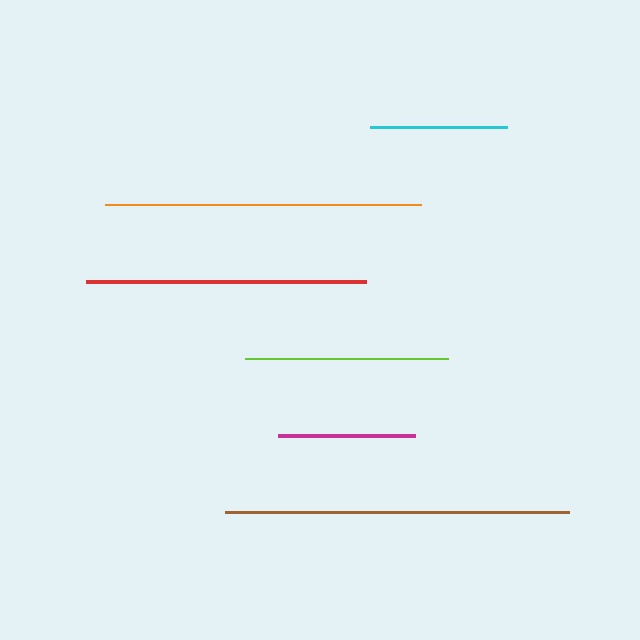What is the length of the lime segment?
The lime segment is approximately 203 pixels long.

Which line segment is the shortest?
The cyan line is the shortest at approximately 137 pixels.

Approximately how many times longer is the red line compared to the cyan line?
The red line is approximately 2.0 times the length of the cyan line.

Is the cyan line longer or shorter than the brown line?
The brown line is longer than the cyan line.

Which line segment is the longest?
The brown line is the longest at approximately 344 pixels.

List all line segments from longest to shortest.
From longest to shortest: brown, orange, red, lime, magenta, cyan.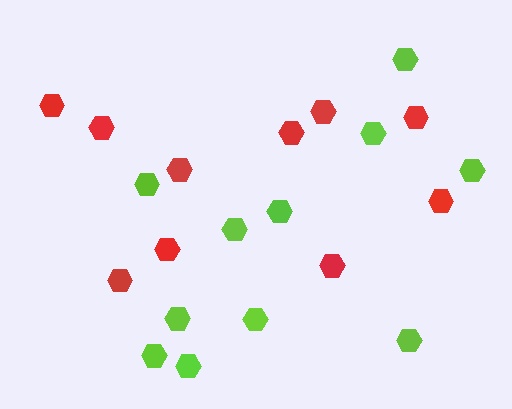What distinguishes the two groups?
There are 2 groups: one group of red hexagons (10) and one group of lime hexagons (11).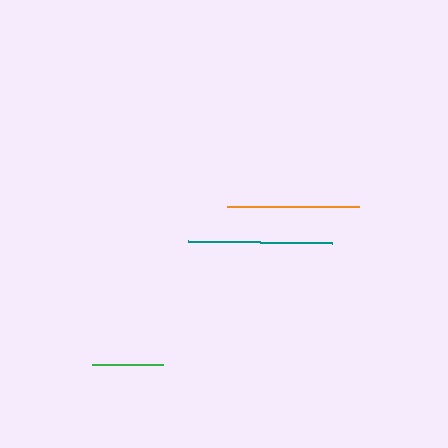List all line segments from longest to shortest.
From longest to shortest: teal, orange, green.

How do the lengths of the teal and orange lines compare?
The teal and orange lines are approximately the same length.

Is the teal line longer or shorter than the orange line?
The teal line is longer than the orange line.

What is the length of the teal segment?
The teal segment is approximately 144 pixels long.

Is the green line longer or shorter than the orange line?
The orange line is longer than the green line.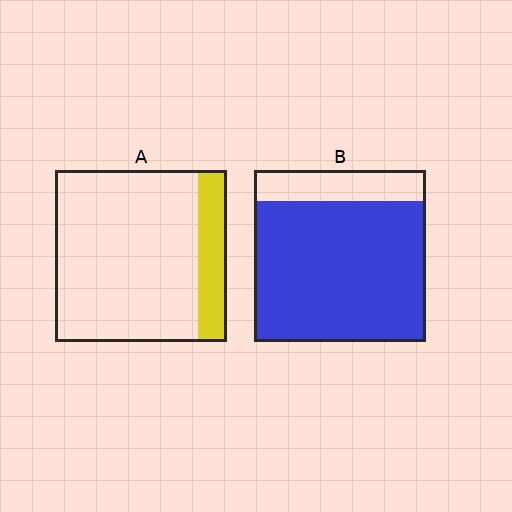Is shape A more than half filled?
No.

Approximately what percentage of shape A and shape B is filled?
A is approximately 15% and B is approximately 80%.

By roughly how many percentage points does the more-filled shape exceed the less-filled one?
By roughly 65 percentage points (B over A).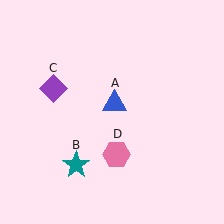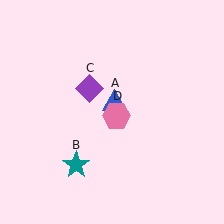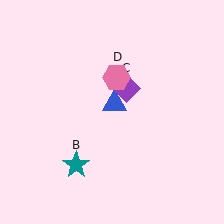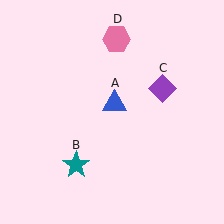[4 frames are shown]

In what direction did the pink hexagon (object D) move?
The pink hexagon (object D) moved up.